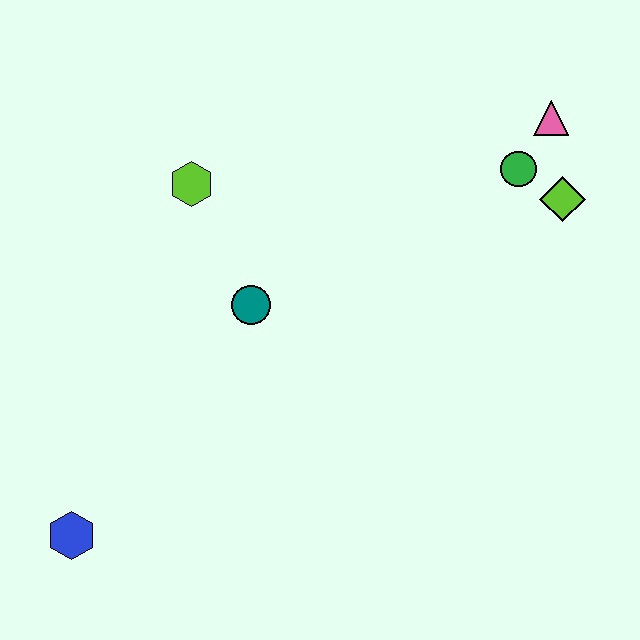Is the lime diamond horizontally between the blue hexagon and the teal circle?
No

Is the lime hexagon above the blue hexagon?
Yes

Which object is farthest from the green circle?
The blue hexagon is farthest from the green circle.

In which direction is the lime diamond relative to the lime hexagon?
The lime diamond is to the right of the lime hexagon.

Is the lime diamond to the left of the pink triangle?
No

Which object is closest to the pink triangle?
The green circle is closest to the pink triangle.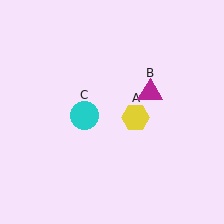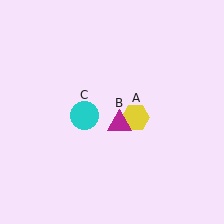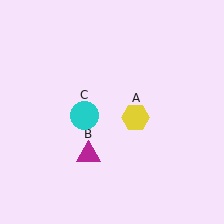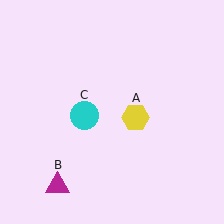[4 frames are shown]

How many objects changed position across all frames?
1 object changed position: magenta triangle (object B).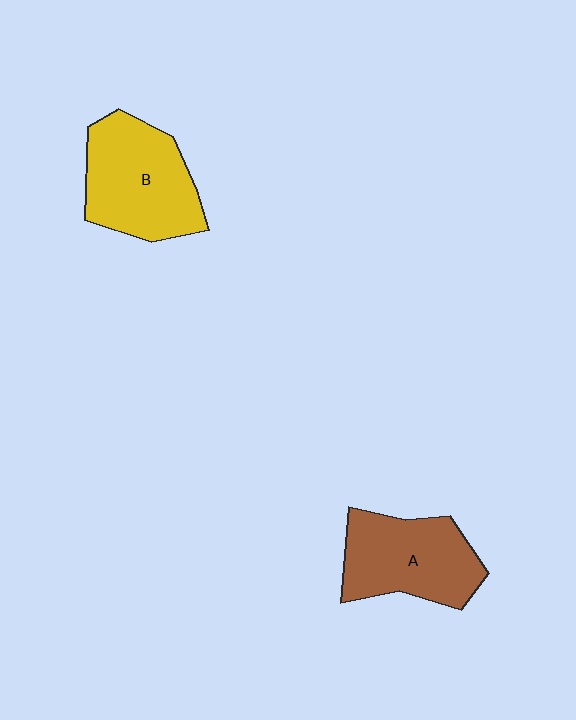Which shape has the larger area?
Shape B (yellow).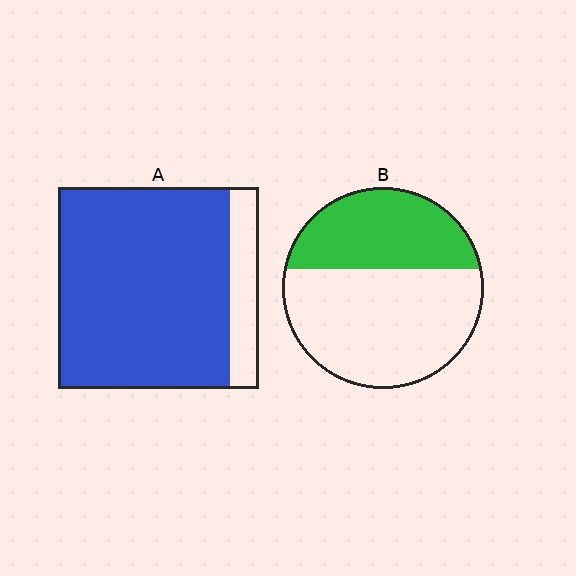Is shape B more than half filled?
No.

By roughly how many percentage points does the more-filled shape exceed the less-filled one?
By roughly 45 percentage points (A over B).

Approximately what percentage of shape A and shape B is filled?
A is approximately 85% and B is approximately 40%.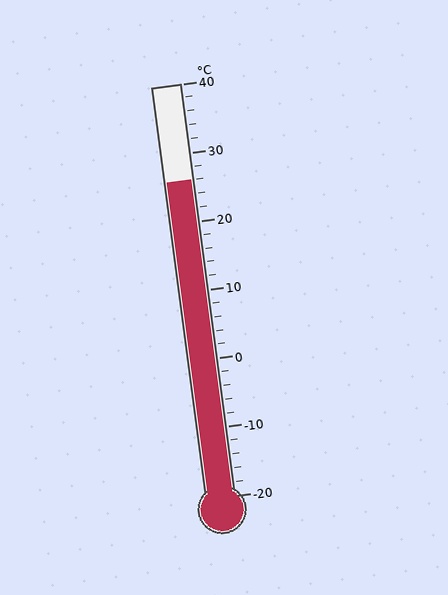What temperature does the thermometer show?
The thermometer shows approximately 26°C.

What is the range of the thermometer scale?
The thermometer scale ranges from -20°C to 40°C.